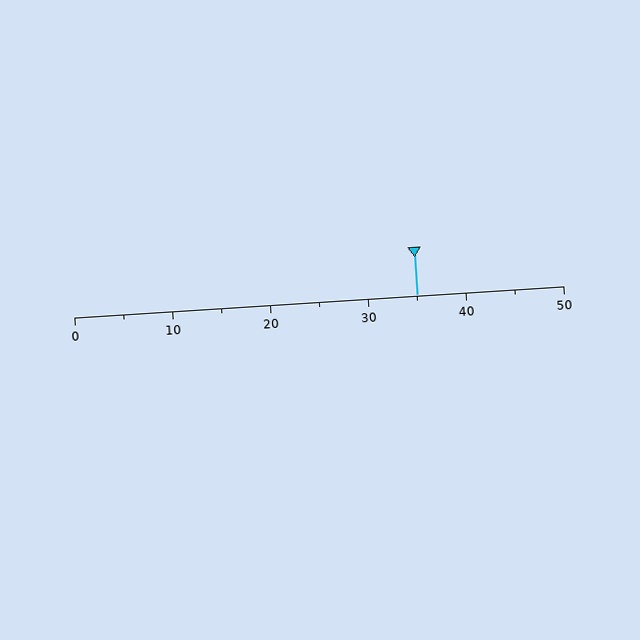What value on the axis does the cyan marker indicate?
The marker indicates approximately 35.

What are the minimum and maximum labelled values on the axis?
The axis runs from 0 to 50.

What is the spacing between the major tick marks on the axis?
The major ticks are spaced 10 apart.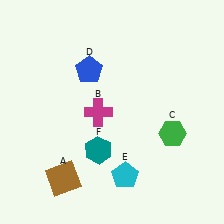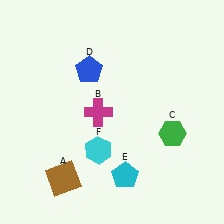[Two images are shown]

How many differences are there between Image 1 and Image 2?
There is 1 difference between the two images.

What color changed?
The hexagon (F) changed from teal in Image 1 to cyan in Image 2.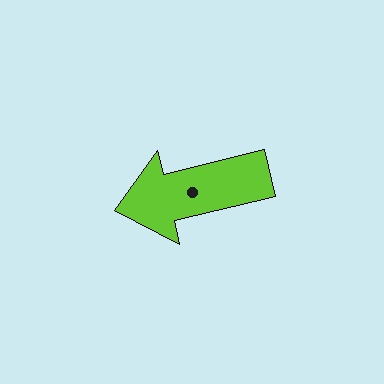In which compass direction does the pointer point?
West.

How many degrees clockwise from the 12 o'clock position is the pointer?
Approximately 256 degrees.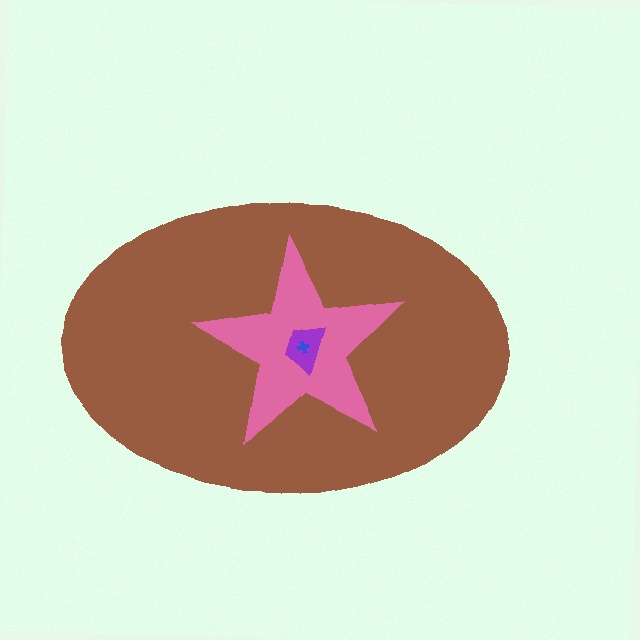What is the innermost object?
The blue cross.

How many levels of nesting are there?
4.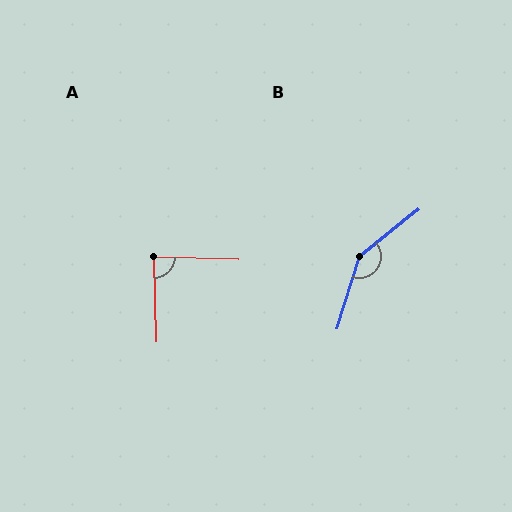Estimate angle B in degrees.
Approximately 146 degrees.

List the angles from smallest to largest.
A (87°), B (146°).